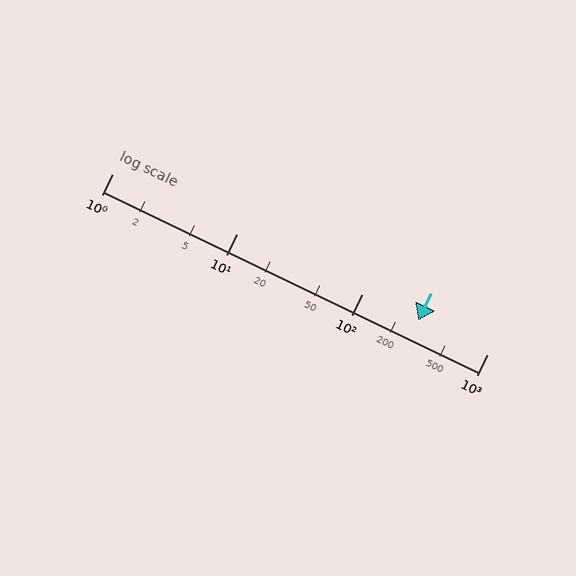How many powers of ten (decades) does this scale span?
The scale spans 3 decades, from 1 to 1000.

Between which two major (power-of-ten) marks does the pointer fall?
The pointer is between 100 and 1000.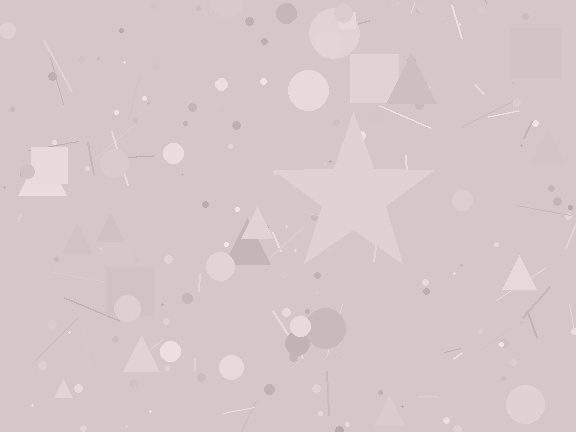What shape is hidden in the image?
A star is hidden in the image.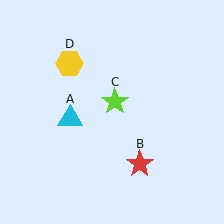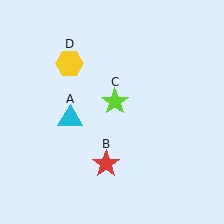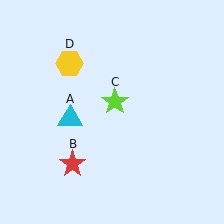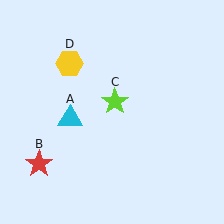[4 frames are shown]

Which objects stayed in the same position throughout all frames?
Cyan triangle (object A) and lime star (object C) and yellow hexagon (object D) remained stationary.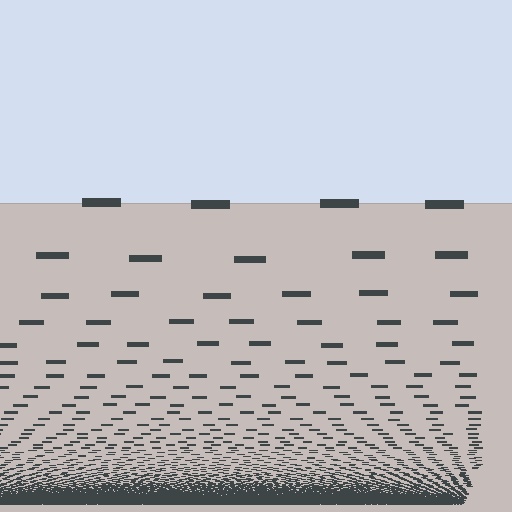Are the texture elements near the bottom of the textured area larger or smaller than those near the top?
Smaller. The gradient is inverted — elements near the bottom are smaller and denser.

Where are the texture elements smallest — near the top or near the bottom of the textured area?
Near the bottom.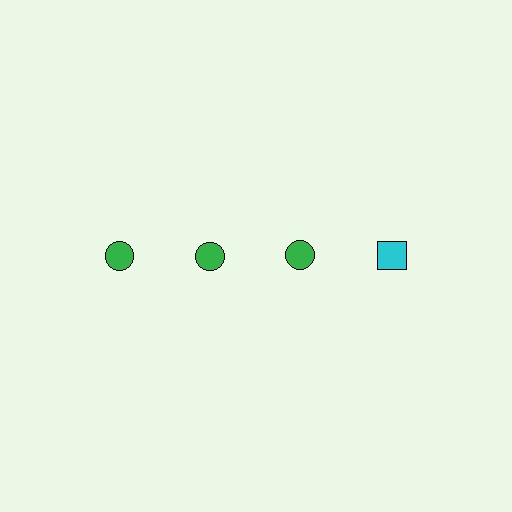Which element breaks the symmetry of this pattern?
The cyan square in the top row, second from right column breaks the symmetry. All other shapes are green circles.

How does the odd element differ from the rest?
It differs in both color (cyan instead of green) and shape (square instead of circle).